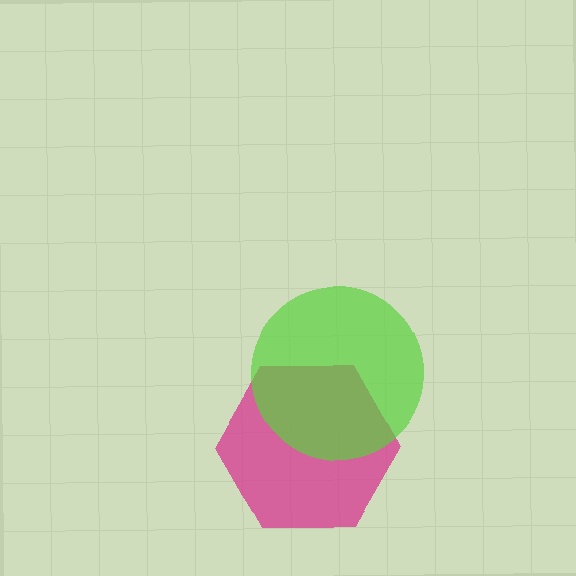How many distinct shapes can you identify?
There are 2 distinct shapes: a magenta hexagon, a lime circle.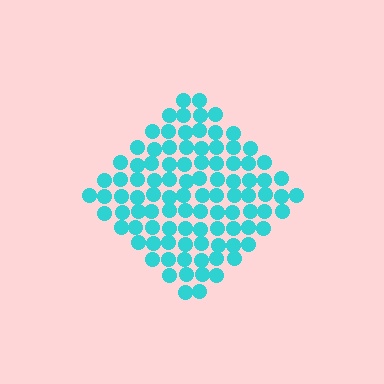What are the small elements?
The small elements are circles.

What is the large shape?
The large shape is a diamond.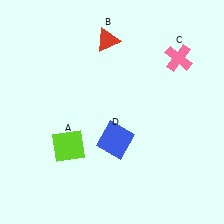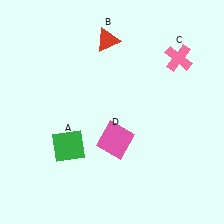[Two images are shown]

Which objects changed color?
A changed from lime to green. D changed from blue to pink.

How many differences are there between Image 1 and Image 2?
There are 2 differences between the two images.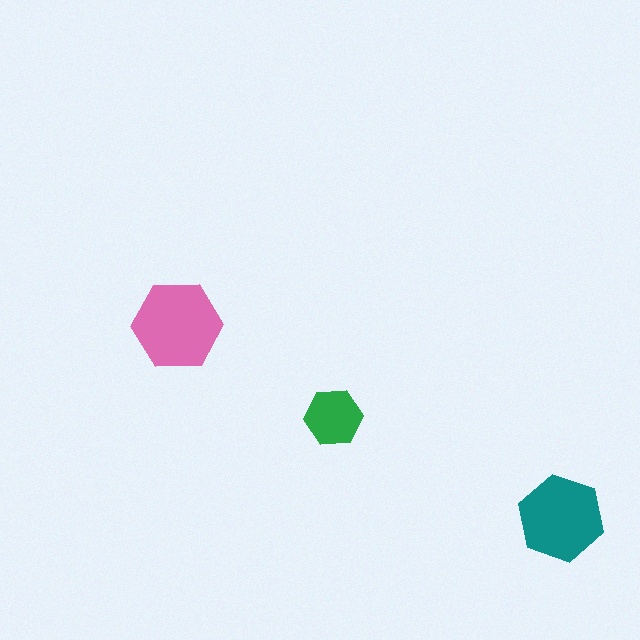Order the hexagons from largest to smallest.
the pink one, the teal one, the green one.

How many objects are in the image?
There are 3 objects in the image.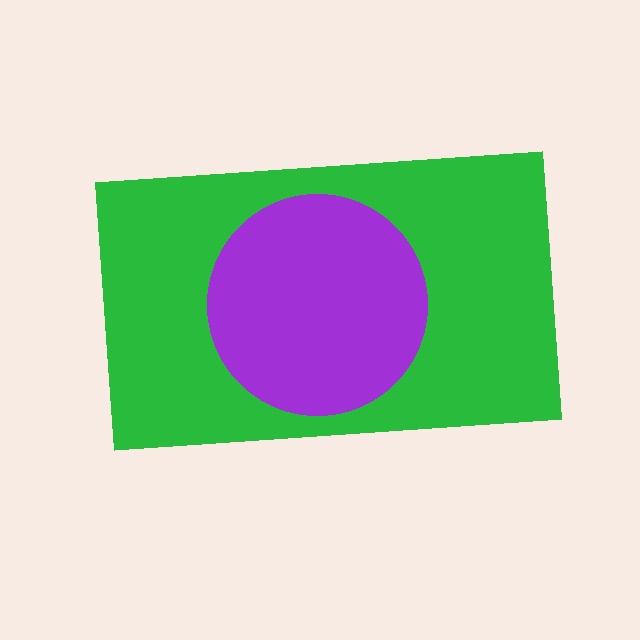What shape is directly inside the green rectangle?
The purple circle.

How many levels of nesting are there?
2.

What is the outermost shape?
The green rectangle.